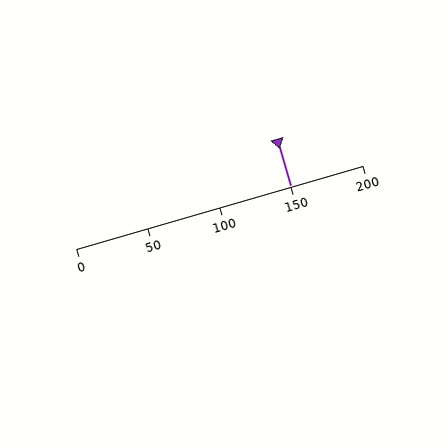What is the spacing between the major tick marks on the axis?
The major ticks are spaced 50 apart.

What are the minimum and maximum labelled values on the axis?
The axis runs from 0 to 200.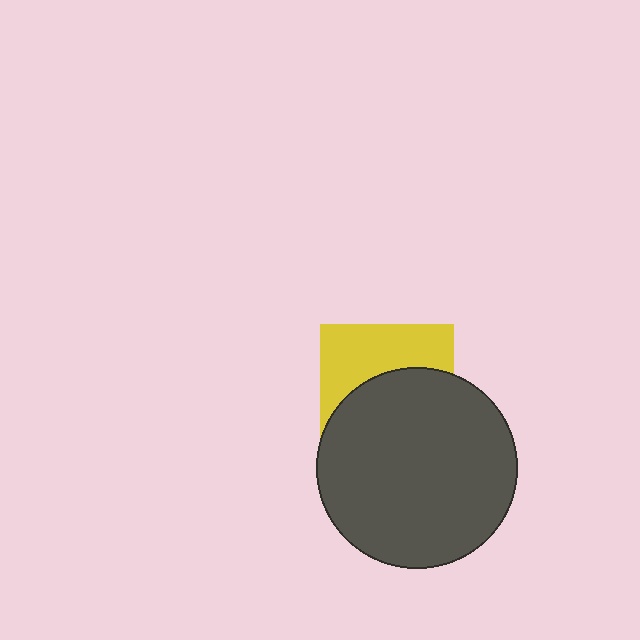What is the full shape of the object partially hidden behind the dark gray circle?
The partially hidden object is a yellow square.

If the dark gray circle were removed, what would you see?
You would see the complete yellow square.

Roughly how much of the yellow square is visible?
A small part of it is visible (roughly 44%).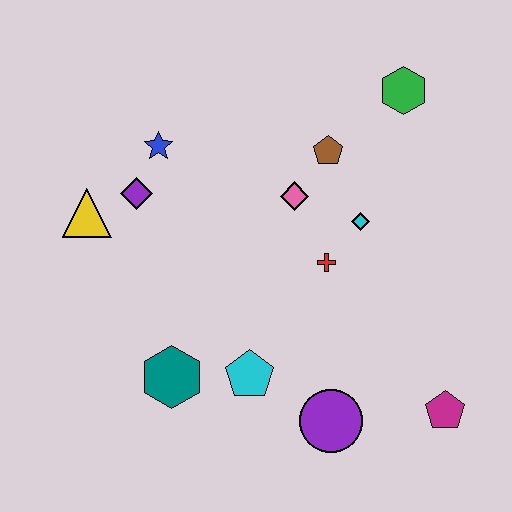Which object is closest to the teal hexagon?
The cyan pentagon is closest to the teal hexagon.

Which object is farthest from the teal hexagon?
The green hexagon is farthest from the teal hexagon.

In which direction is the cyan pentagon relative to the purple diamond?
The cyan pentagon is below the purple diamond.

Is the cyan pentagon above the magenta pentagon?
Yes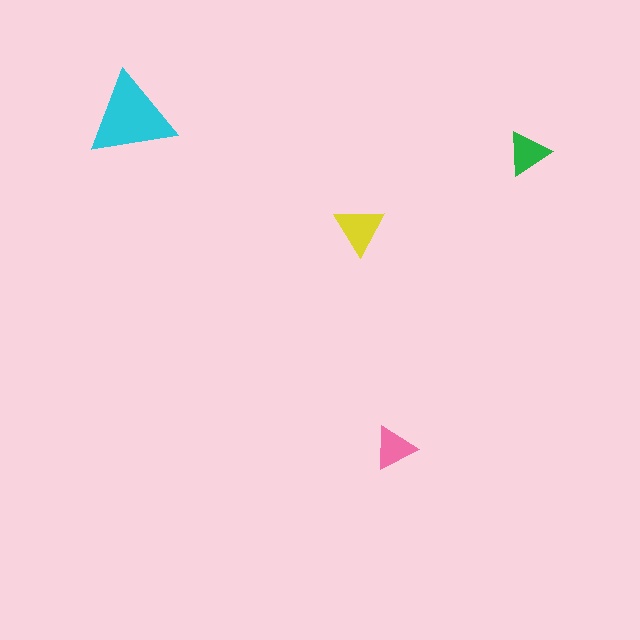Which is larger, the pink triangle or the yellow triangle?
The yellow one.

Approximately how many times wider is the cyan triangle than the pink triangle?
About 2 times wider.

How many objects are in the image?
There are 4 objects in the image.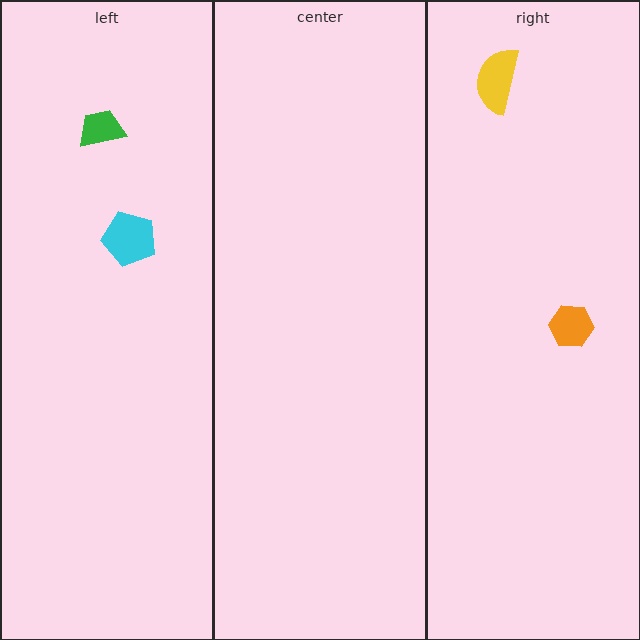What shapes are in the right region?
The yellow semicircle, the orange hexagon.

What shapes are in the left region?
The cyan pentagon, the green trapezoid.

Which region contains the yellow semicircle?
The right region.